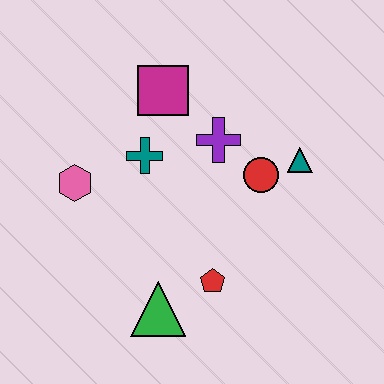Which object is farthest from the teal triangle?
The pink hexagon is farthest from the teal triangle.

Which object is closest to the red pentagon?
The green triangle is closest to the red pentagon.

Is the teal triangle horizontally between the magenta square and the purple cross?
No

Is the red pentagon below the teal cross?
Yes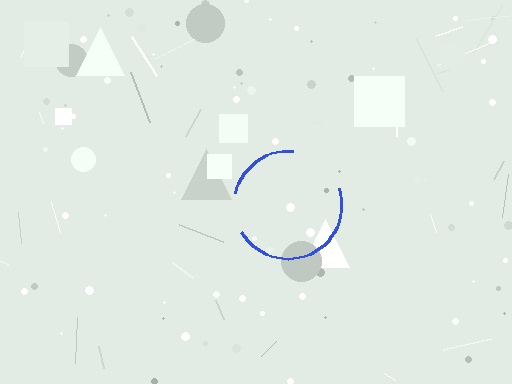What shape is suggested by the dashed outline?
The dashed outline suggests a circle.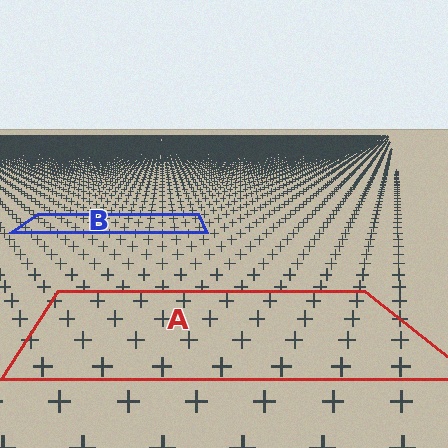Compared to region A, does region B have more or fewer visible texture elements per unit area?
Region B has more texture elements per unit area — they are packed more densely because it is farther away.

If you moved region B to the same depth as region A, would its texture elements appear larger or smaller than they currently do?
They would appear larger. At a closer depth, the same texture elements are projected at a bigger on-screen size.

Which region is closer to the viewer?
Region A is closer. The texture elements there are larger and more spread out.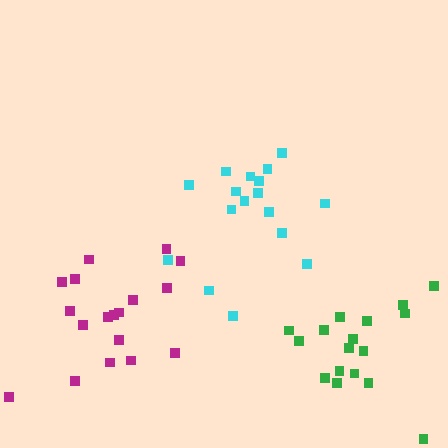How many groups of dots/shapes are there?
There are 3 groups.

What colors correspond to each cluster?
The clusters are colored: cyan, green, magenta.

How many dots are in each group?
Group 1: 17 dots, Group 2: 17 dots, Group 3: 18 dots (52 total).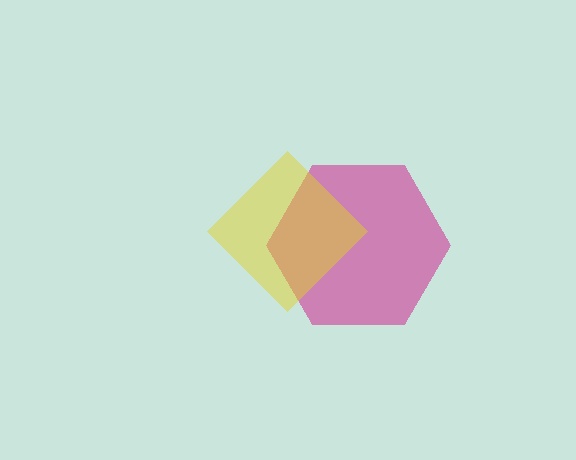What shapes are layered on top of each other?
The layered shapes are: a magenta hexagon, a yellow diamond.